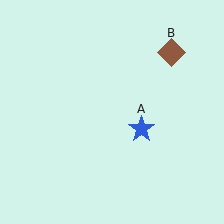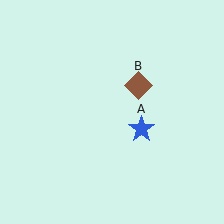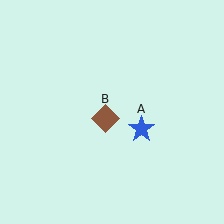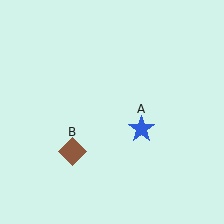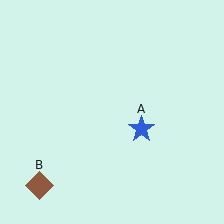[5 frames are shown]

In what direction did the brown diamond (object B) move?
The brown diamond (object B) moved down and to the left.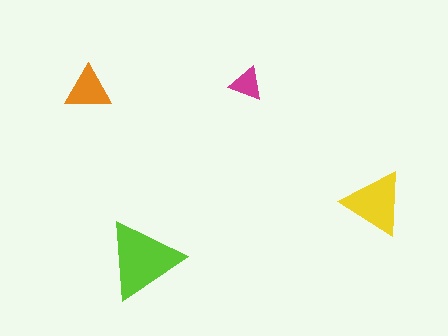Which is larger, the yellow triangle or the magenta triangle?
The yellow one.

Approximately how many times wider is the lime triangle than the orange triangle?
About 1.5 times wider.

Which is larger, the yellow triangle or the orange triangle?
The yellow one.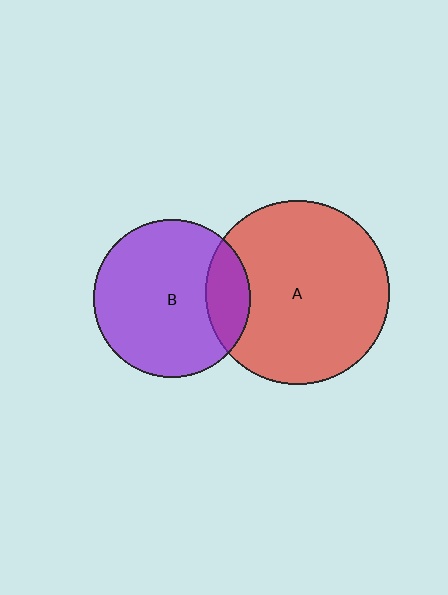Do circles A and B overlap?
Yes.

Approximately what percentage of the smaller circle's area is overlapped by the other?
Approximately 20%.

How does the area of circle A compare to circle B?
Approximately 1.4 times.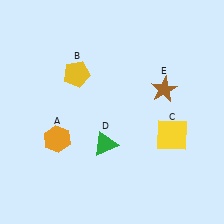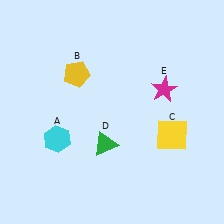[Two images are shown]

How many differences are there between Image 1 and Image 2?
There are 2 differences between the two images.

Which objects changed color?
A changed from orange to cyan. E changed from brown to magenta.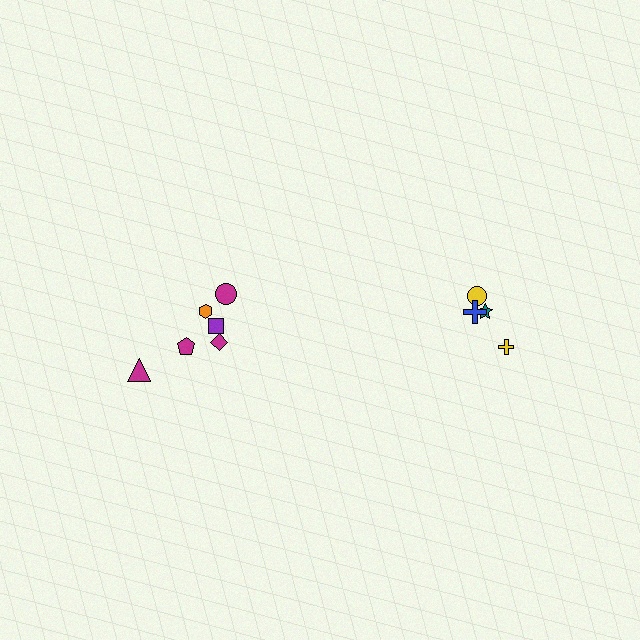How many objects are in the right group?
There are 4 objects.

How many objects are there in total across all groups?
There are 10 objects.